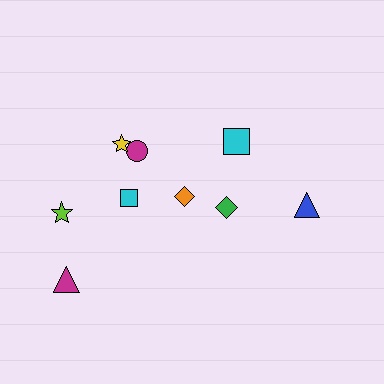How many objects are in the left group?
There are 6 objects.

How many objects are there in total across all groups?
There are 9 objects.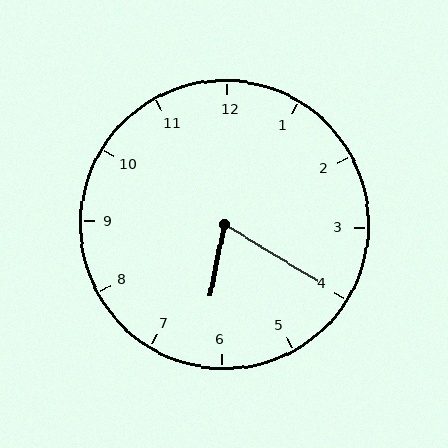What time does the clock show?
6:20.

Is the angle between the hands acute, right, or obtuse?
It is acute.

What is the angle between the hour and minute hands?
Approximately 70 degrees.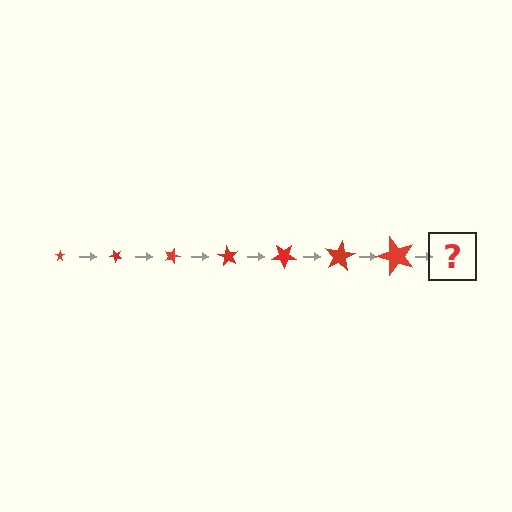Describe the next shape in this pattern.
It should be a star, larger than the previous one and rotated 315 degrees from the start.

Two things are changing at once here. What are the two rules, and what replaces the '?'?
The two rules are that the star grows larger each step and it rotates 45 degrees each step. The '?' should be a star, larger than the previous one and rotated 315 degrees from the start.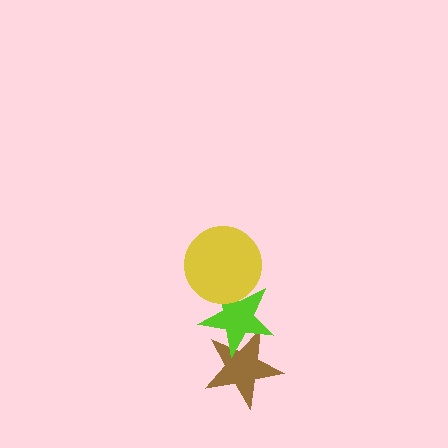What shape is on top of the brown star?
The lime star is on top of the brown star.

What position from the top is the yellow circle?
The yellow circle is 1st from the top.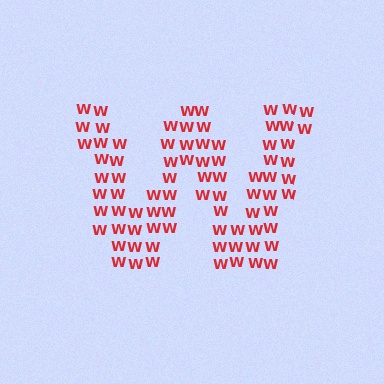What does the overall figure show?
The overall figure shows the letter W.